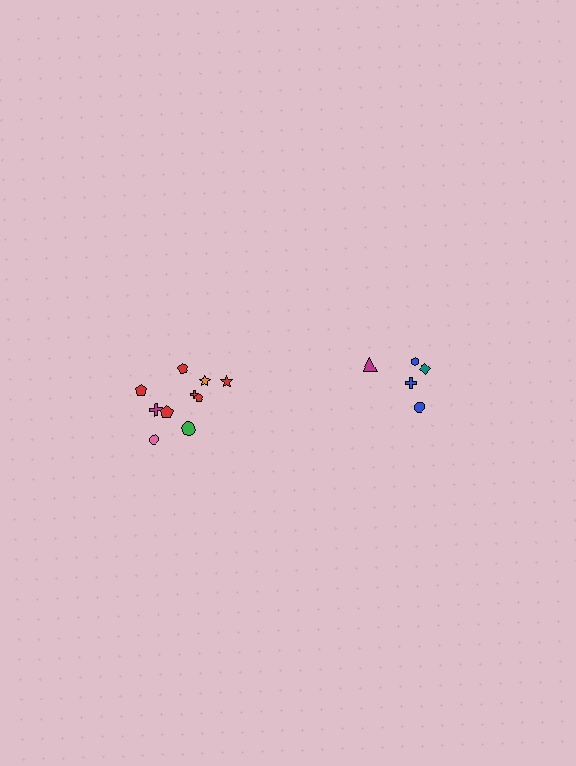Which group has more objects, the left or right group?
The left group.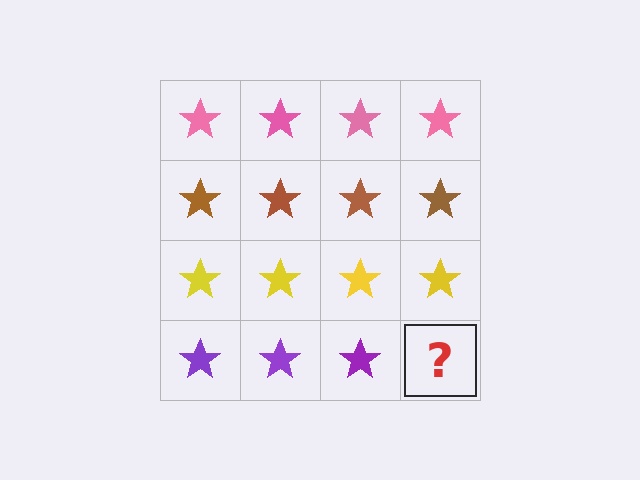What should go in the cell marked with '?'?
The missing cell should contain a purple star.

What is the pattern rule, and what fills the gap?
The rule is that each row has a consistent color. The gap should be filled with a purple star.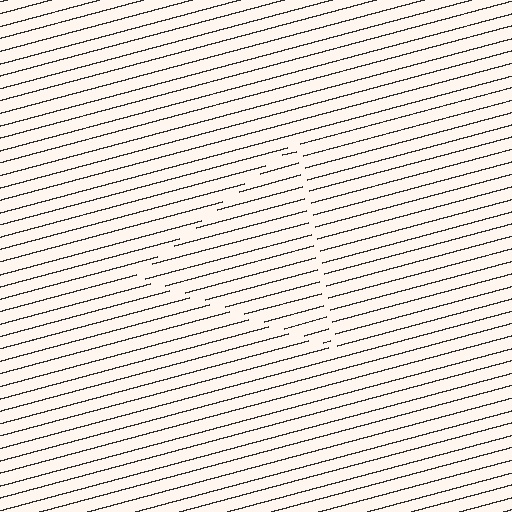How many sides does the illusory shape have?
3 sides — the line-ends trace a triangle.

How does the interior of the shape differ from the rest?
The interior of the shape contains the same grating, shifted by half a period — the contour is defined by the phase discontinuity where line-ends from the inner and outer gratings abut.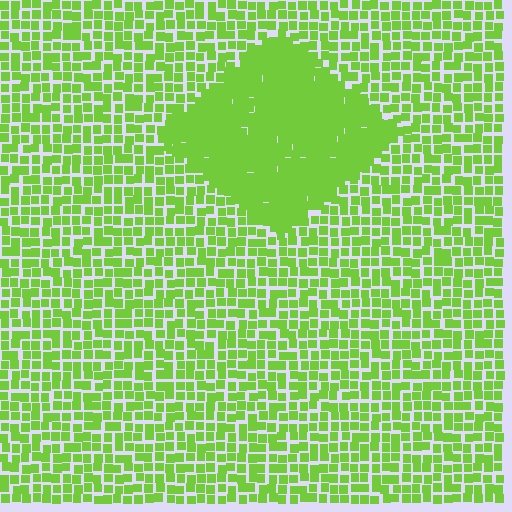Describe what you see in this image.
The image contains small lime elements arranged at two different densities. A diamond-shaped region is visible where the elements are more densely packed than the surrounding area.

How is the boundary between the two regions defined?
The boundary is defined by a change in element density (approximately 1.9x ratio). All elements are the same color, size, and shape.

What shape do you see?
I see a diamond.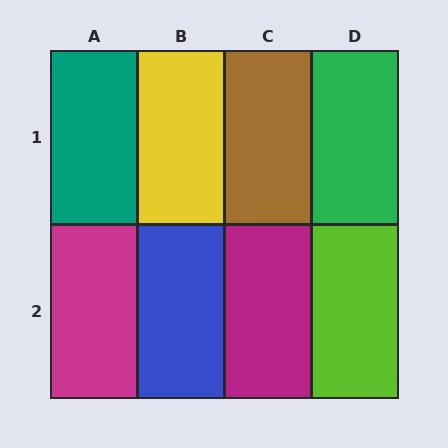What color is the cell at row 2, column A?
Magenta.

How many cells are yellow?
1 cell is yellow.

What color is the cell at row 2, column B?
Blue.